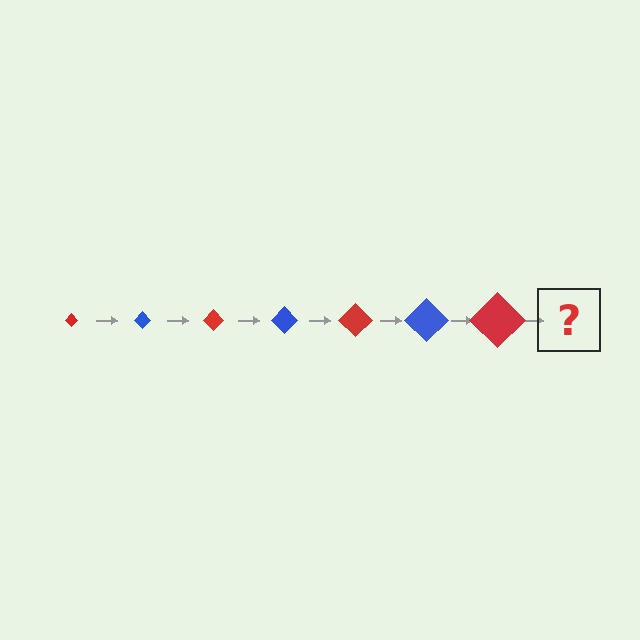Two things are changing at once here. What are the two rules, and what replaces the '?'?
The two rules are that the diamond grows larger each step and the color cycles through red and blue. The '?' should be a blue diamond, larger than the previous one.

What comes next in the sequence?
The next element should be a blue diamond, larger than the previous one.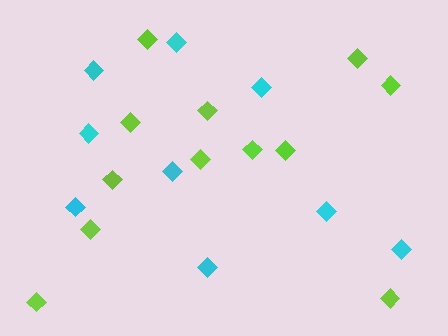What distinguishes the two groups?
There are 2 groups: one group of cyan diamonds (9) and one group of lime diamonds (12).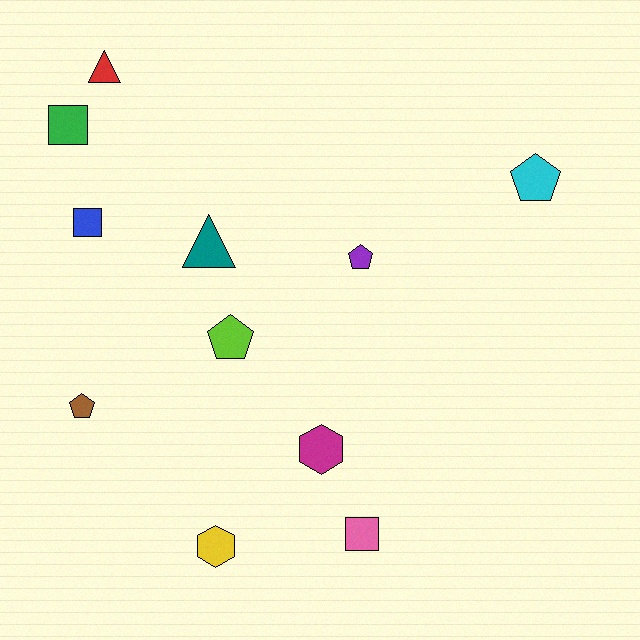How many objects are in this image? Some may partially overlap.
There are 11 objects.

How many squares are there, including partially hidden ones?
There are 3 squares.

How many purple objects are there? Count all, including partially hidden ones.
There is 1 purple object.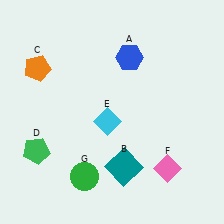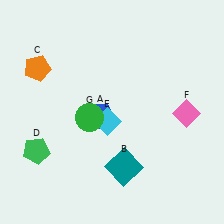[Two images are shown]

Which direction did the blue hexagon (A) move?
The blue hexagon (A) moved down.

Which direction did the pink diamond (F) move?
The pink diamond (F) moved up.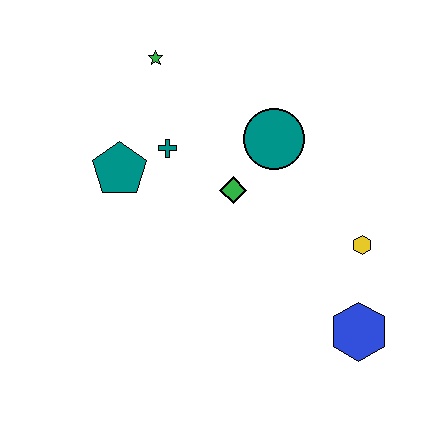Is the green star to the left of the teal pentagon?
No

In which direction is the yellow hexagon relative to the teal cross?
The yellow hexagon is to the right of the teal cross.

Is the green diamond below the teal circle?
Yes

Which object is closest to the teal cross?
The teal pentagon is closest to the teal cross.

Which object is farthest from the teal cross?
The blue hexagon is farthest from the teal cross.